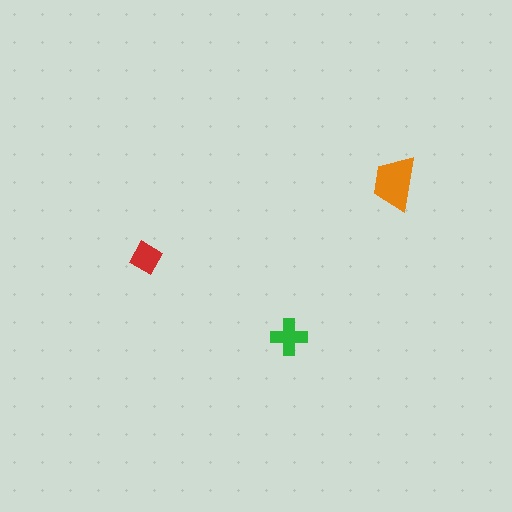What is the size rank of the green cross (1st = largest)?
2nd.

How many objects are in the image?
There are 3 objects in the image.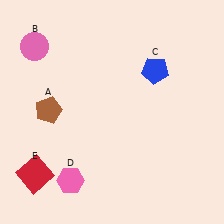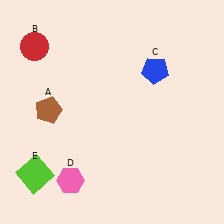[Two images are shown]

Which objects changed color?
B changed from pink to red. E changed from red to lime.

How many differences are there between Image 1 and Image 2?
There are 2 differences between the two images.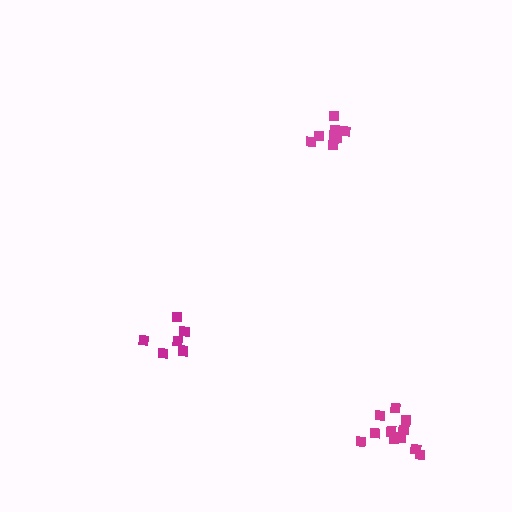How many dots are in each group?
Group 1: 8 dots, Group 2: 6 dots, Group 3: 11 dots (25 total).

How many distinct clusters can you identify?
There are 3 distinct clusters.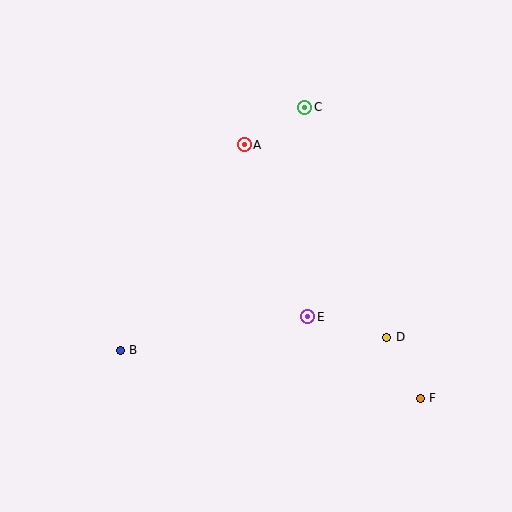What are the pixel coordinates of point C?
Point C is at (305, 107).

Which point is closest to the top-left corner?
Point A is closest to the top-left corner.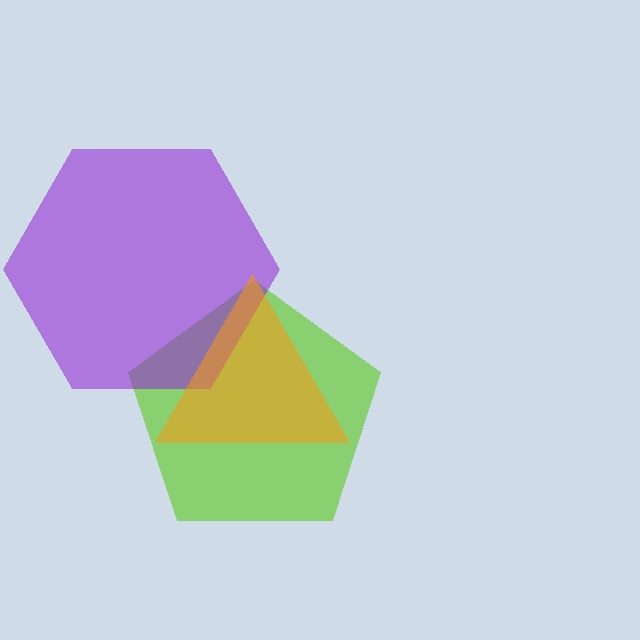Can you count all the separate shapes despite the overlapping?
Yes, there are 3 separate shapes.